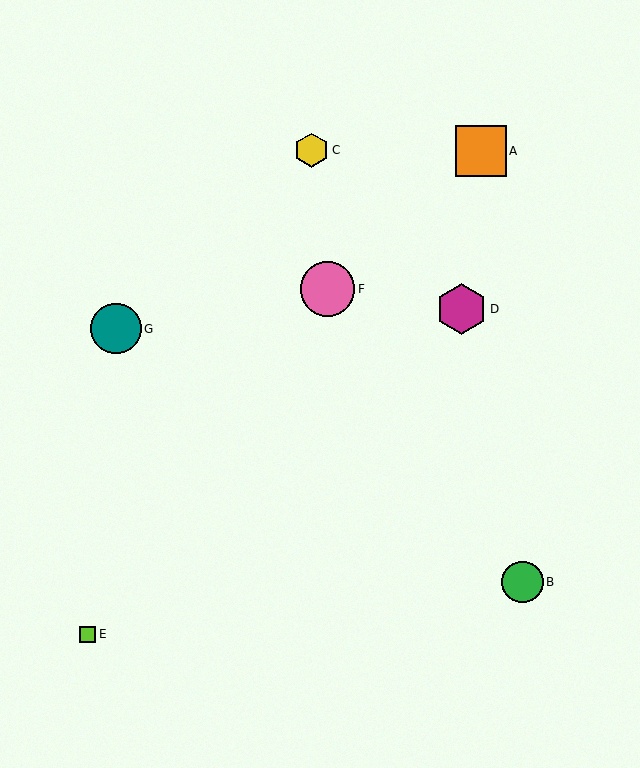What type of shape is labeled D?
Shape D is a magenta hexagon.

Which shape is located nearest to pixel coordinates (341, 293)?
The pink circle (labeled F) at (327, 289) is nearest to that location.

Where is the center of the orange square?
The center of the orange square is at (481, 151).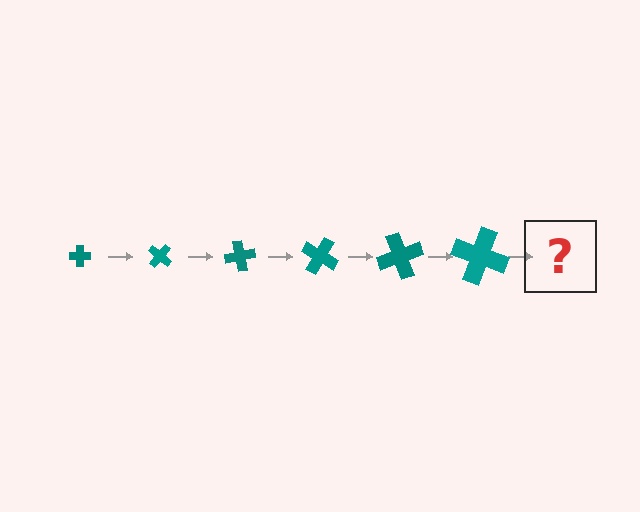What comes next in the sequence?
The next element should be a cross, larger than the previous one and rotated 240 degrees from the start.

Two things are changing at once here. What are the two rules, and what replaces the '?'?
The two rules are that the cross grows larger each step and it rotates 40 degrees each step. The '?' should be a cross, larger than the previous one and rotated 240 degrees from the start.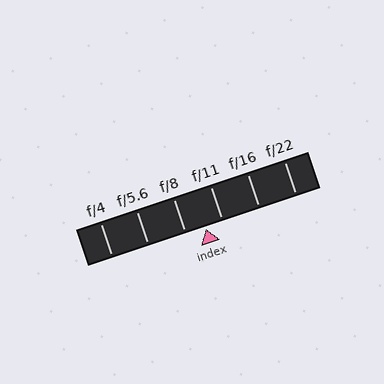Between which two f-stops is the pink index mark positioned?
The index mark is between f/8 and f/11.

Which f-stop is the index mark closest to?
The index mark is closest to f/11.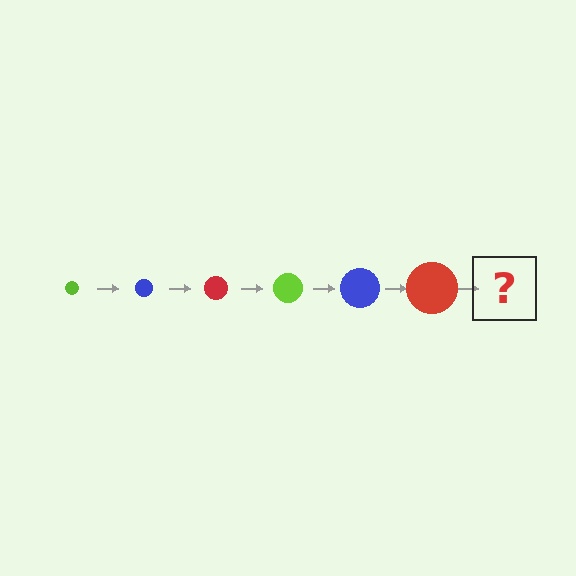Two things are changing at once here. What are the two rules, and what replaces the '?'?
The two rules are that the circle grows larger each step and the color cycles through lime, blue, and red. The '?' should be a lime circle, larger than the previous one.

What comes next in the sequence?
The next element should be a lime circle, larger than the previous one.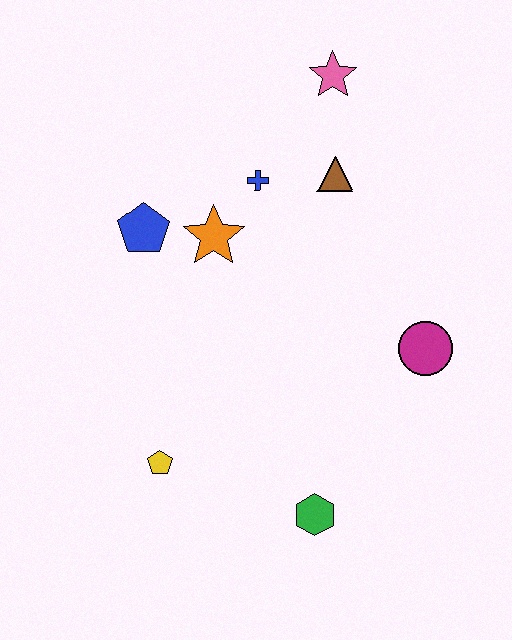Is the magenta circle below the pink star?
Yes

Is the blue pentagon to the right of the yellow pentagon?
No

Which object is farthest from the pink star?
The green hexagon is farthest from the pink star.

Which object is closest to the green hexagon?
The yellow pentagon is closest to the green hexagon.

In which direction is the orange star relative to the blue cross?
The orange star is below the blue cross.